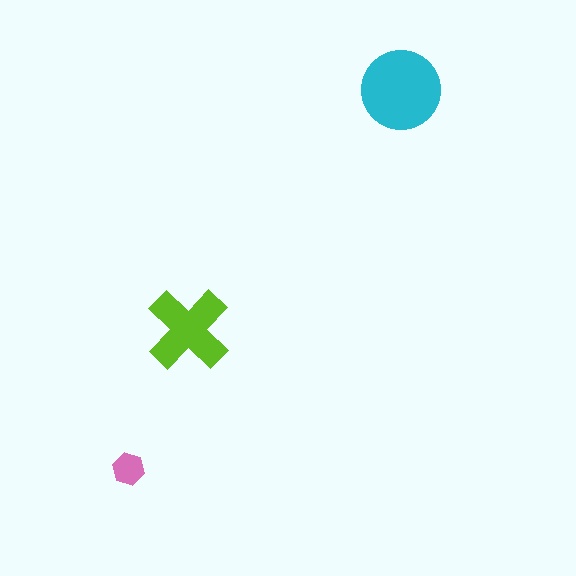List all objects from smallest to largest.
The pink hexagon, the lime cross, the cyan circle.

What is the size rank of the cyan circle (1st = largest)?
1st.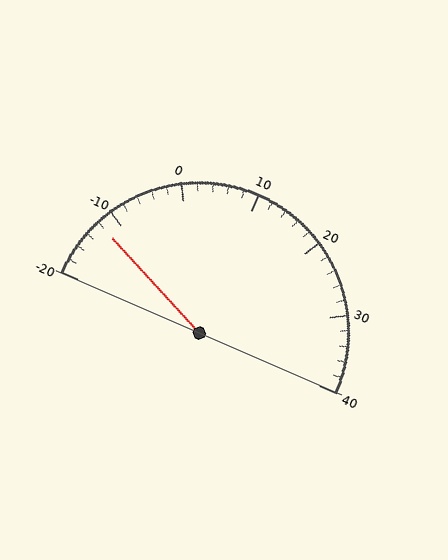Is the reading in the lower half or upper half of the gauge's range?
The reading is in the lower half of the range (-20 to 40).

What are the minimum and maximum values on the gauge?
The gauge ranges from -20 to 40.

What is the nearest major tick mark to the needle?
The nearest major tick mark is -10.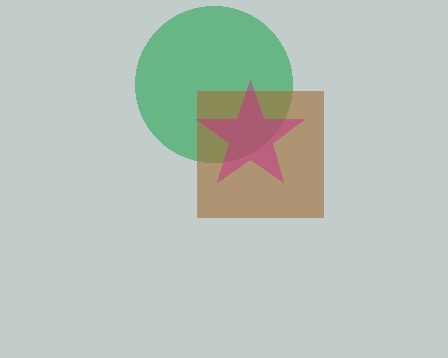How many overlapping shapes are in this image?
There are 3 overlapping shapes in the image.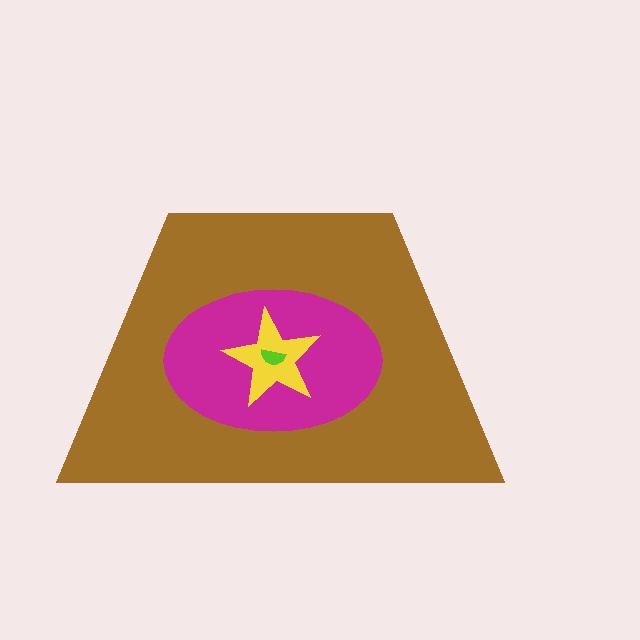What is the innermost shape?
The lime semicircle.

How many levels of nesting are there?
4.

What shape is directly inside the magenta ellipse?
The yellow star.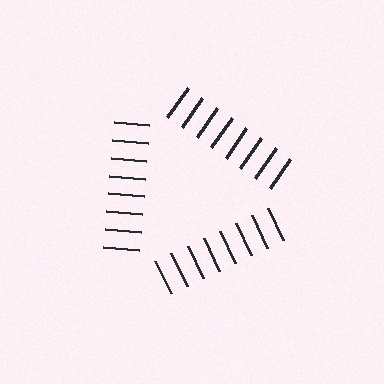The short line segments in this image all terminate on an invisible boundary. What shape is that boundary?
An illusory triangle — the line segments terminate on its edges but no continuous stroke is drawn.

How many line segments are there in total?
24 — 8 along each of the 3 edges.